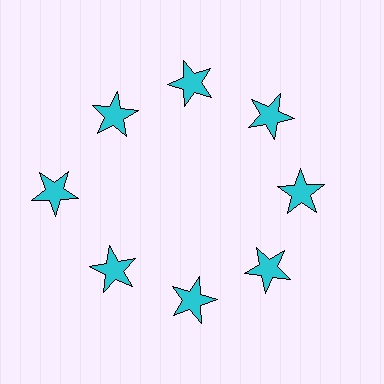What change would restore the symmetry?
The symmetry would be restored by moving it inward, back onto the ring so that all 8 stars sit at equal angles and equal distance from the center.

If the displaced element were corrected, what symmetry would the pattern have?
It would have 8-fold rotational symmetry — the pattern would map onto itself every 45 degrees.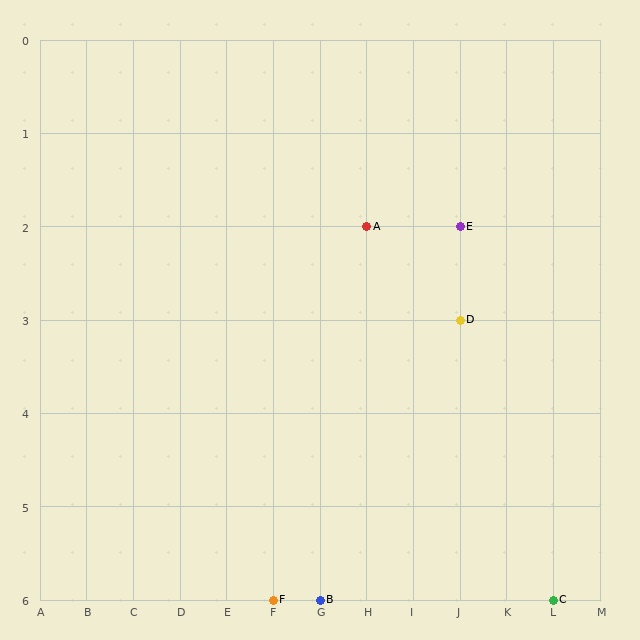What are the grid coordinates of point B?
Point B is at grid coordinates (G, 6).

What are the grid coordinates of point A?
Point A is at grid coordinates (H, 2).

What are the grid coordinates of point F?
Point F is at grid coordinates (F, 6).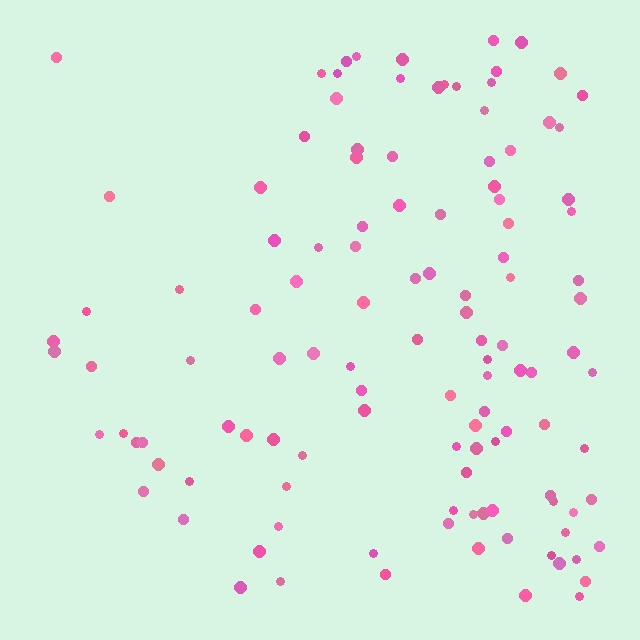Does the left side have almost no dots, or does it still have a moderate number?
Still a moderate number, just noticeably fewer than the right.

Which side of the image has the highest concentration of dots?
The right.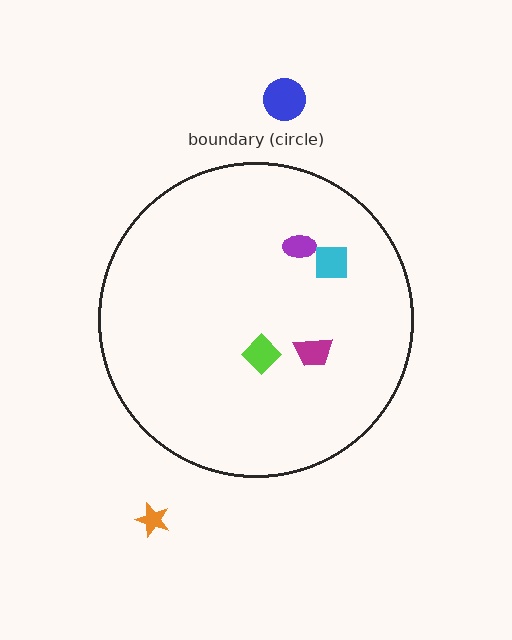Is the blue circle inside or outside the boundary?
Outside.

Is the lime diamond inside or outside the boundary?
Inside.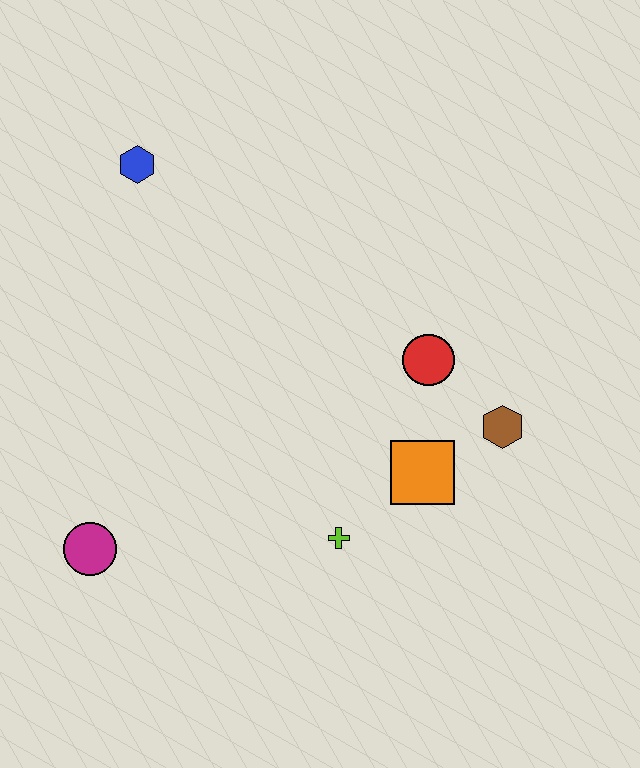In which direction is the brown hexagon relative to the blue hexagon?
The brown hexagon is to the right of the blue hexagon.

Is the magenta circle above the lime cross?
No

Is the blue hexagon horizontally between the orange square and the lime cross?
No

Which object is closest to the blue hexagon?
The red circle is closest to the blue hexagon.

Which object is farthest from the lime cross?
The blue hexagon is farthest from the lime cross.